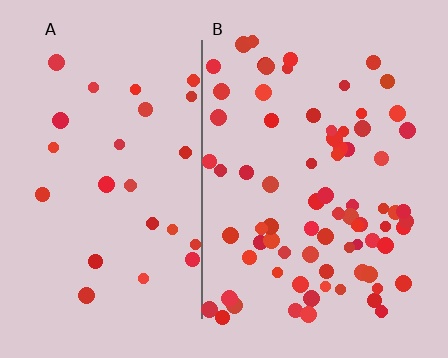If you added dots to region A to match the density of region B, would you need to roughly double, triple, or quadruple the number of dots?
Approximately triple.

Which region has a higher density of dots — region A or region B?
B (the right).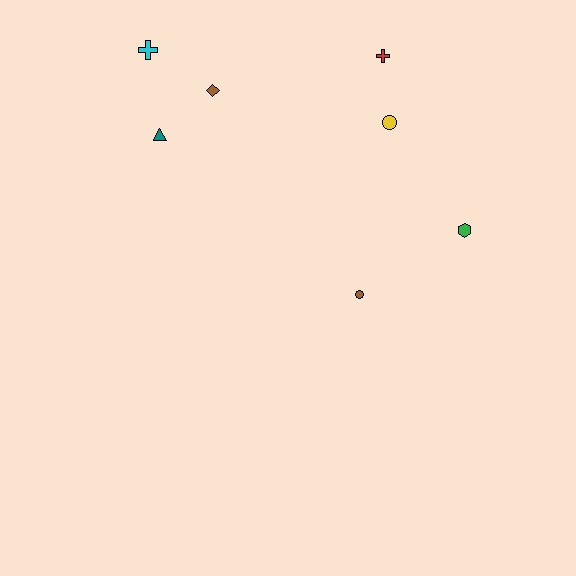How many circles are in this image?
There are 2 circles.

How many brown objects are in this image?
There are 2 brown objects.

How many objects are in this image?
There are 7 objects.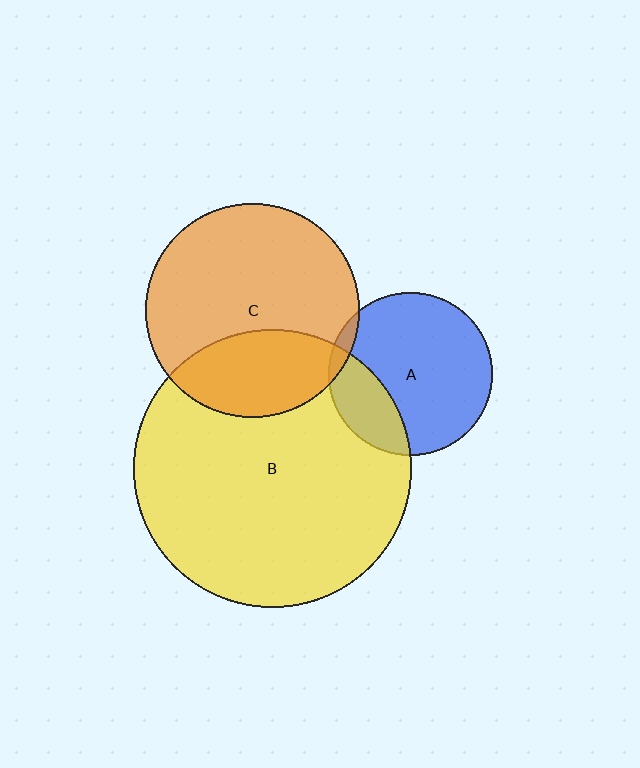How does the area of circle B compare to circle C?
Approximately 1.7 times.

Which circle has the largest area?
Circle B (yellow).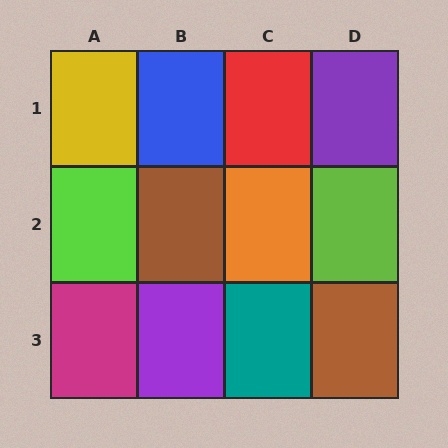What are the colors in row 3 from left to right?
Magenta, purple, teal, brown.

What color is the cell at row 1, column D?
Purple.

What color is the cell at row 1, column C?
Red.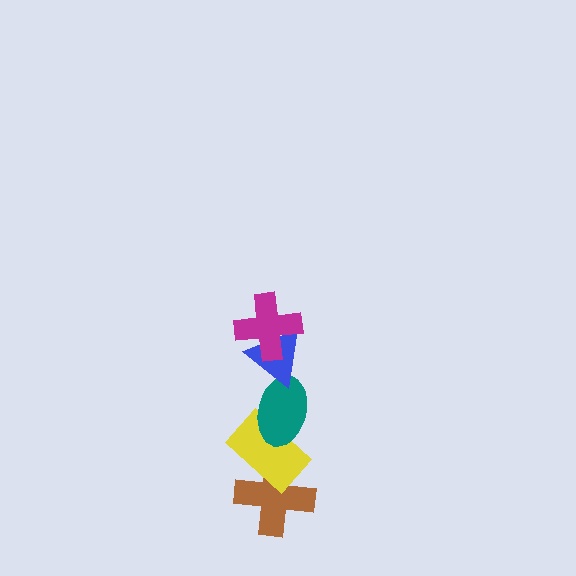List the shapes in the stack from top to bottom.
From top to bottom: the magenta cross, the blue triangle, the teal ellipse, the yellow rectangle, the brown cross.